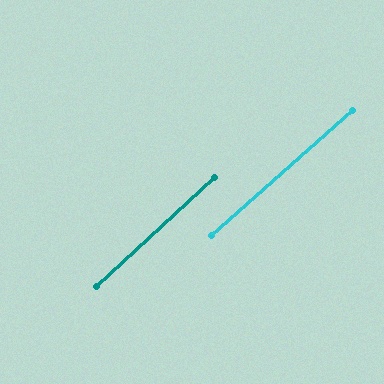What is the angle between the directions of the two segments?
Approximately 1 degree.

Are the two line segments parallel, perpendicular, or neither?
Parallel — their directions differ by only 1.4°.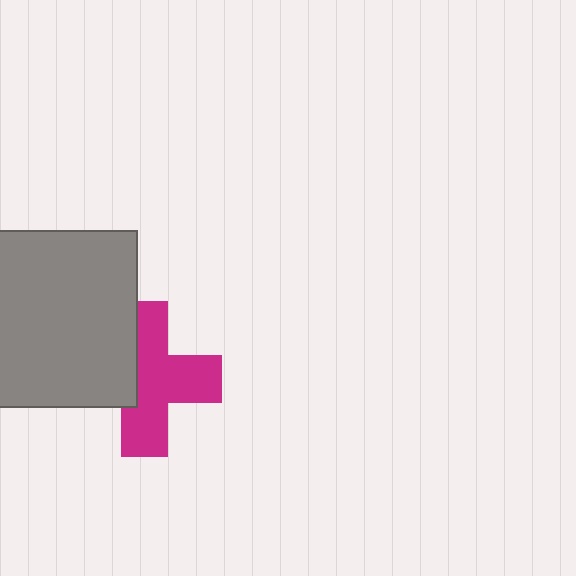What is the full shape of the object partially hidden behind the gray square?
The partially hidden object is a magenta cross.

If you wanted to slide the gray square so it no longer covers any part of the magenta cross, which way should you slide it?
Slide it left — that is the most direct way to separate the two shapes.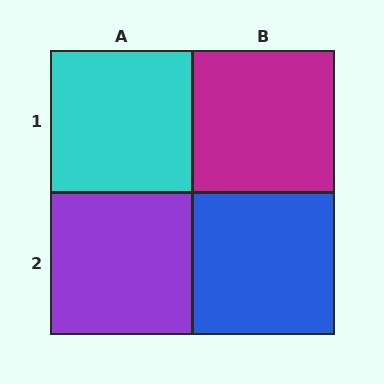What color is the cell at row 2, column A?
Purple.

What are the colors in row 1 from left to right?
Cyan, magenta.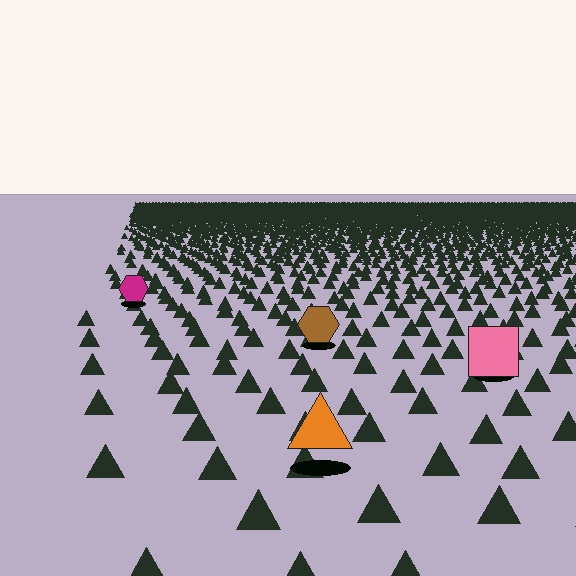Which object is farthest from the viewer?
The magenta hexagon is farthest from the viewer. It appears smaller and the ground texture around it is denser.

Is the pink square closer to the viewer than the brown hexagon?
Yes. The pink square is closer — you can tell from the texture gradient: the ground texture is coarser near it.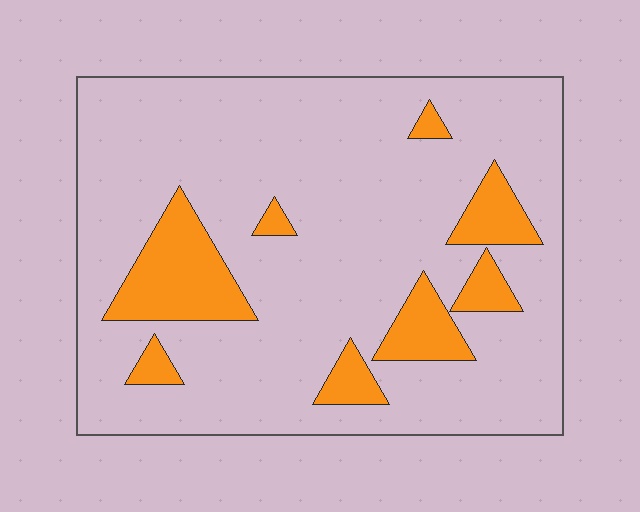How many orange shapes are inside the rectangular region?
8.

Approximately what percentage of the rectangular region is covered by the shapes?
Approximately 15%.